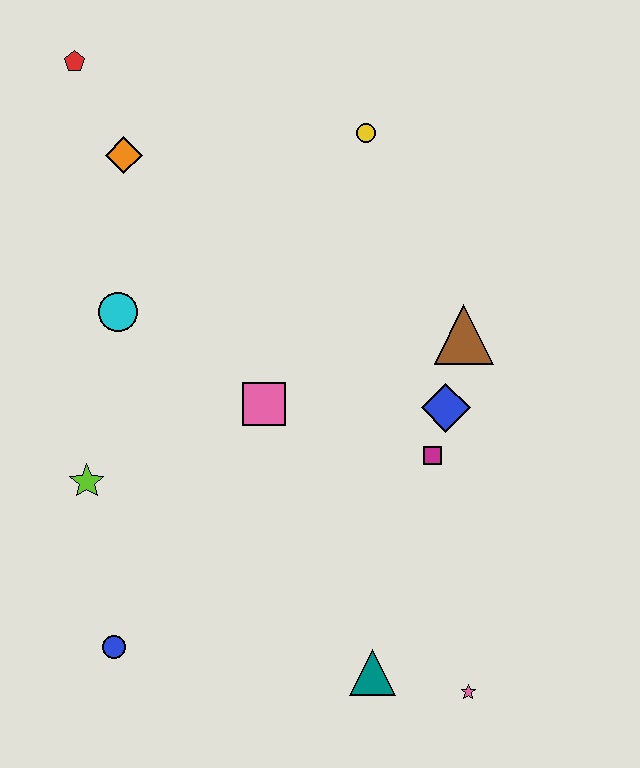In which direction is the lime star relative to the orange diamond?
The lime star is below the orange diamond.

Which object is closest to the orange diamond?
The red pentagon is closest to the orange diamond.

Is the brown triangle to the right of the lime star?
Yes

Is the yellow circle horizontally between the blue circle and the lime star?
No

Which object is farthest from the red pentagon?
The pink star is farthest from the red pentagon.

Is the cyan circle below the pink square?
No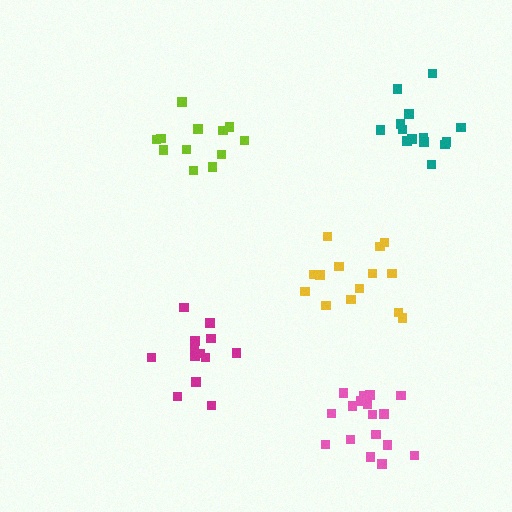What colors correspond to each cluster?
The clusters are colored: lime, yellow, magenta, teal, pink.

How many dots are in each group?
Group 1: 12 dots, Group 2: 14 dots, Group 3: 13 dots, Group 4: 14 dots, Group 5: 17 dots (70 total).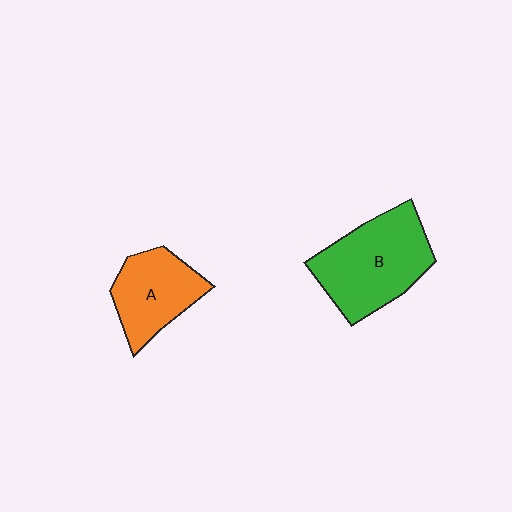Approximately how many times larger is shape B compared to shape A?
Approximately 1.4 times.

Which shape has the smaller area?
Shape A (orange).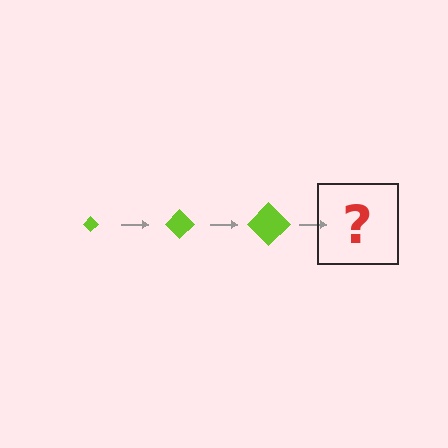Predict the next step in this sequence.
The next step is a lime diamond, larger than the previous one.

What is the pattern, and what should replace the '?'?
The pattern is that the diamond gets progressively larger each step. The '?' should be a lime diamond, larger than the previous one.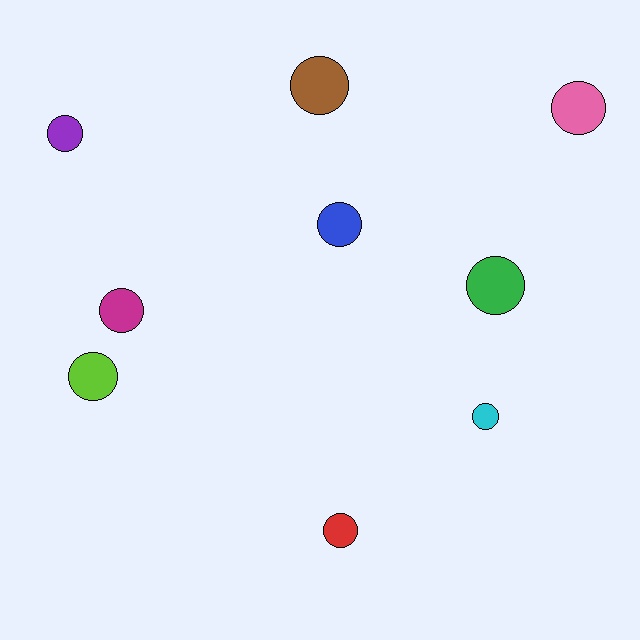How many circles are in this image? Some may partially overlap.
There are 9 circles.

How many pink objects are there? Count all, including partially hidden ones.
There is 1 pink object.